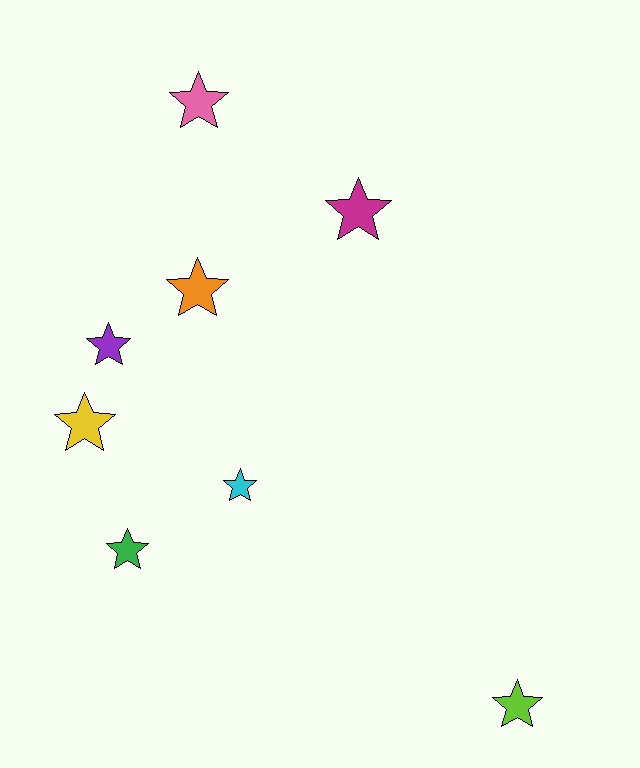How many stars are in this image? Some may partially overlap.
There are 8 stars.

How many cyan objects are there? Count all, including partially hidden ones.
There is 1 cyan object.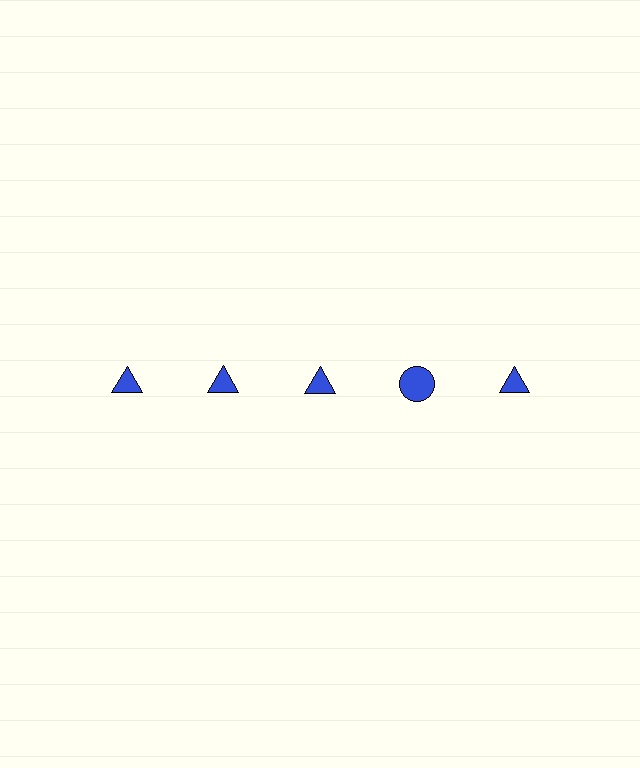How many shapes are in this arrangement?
There are 5 shapes arranged in a grid pattern.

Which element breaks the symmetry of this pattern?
The blue circle in the top row, second from right column breaks the symmetry. All other shapes are blue triangles.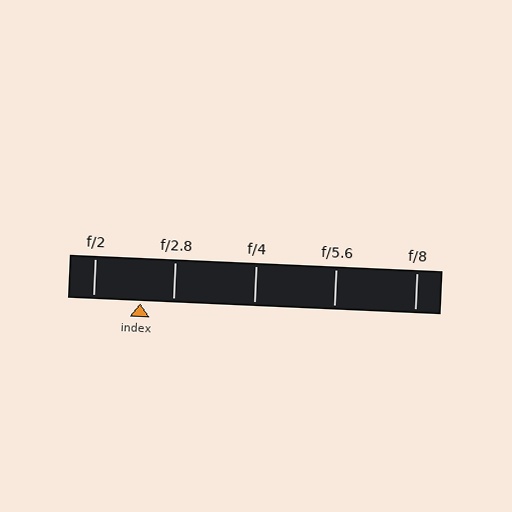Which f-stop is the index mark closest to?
The index mark is closest to f/2.8.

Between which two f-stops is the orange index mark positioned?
The index mark is between f/2 and f/2.8.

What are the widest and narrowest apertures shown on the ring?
The widest aperture shown is f/2 and the narrowest is f/8.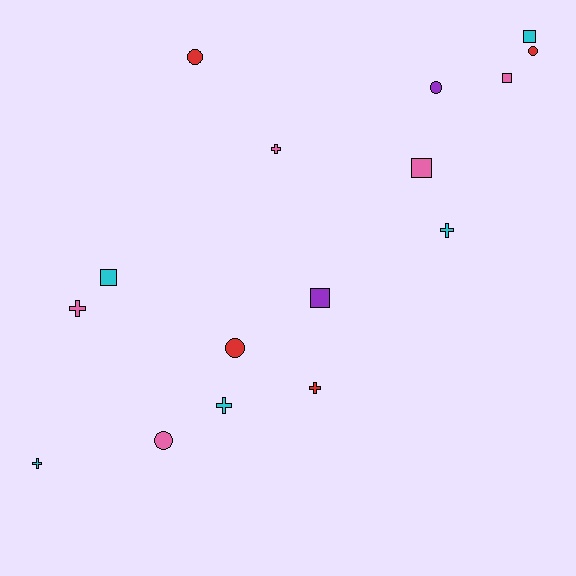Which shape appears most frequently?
Cross, with 6 objects.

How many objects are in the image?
There are 16 objects.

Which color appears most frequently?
Cyan, with 5 objects.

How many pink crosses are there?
There are 2 pink crosses.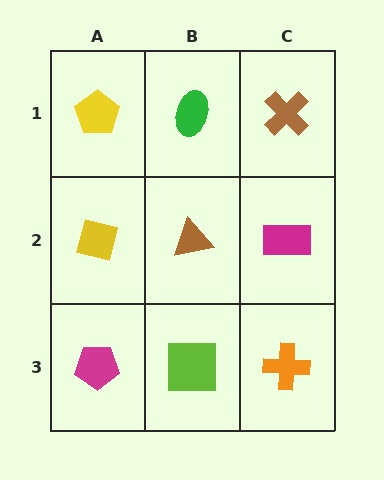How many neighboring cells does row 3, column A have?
2.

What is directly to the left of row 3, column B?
A magenta pentagon.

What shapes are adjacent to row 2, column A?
A yellow pentagon (row 1, column A), a magenta pentagon (row 3, column A), a brown triangle (row 2, column B).